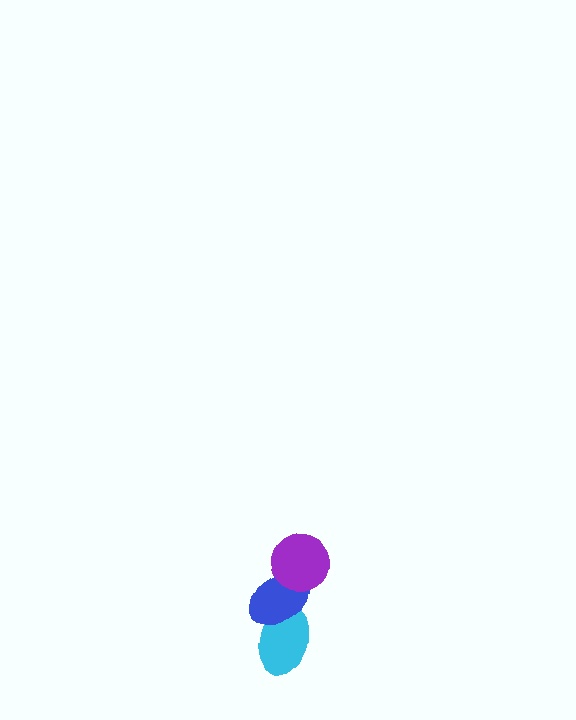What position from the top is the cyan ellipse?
The cyan ellipse is 3rd from the top.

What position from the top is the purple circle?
The purple circle is 1st from the top.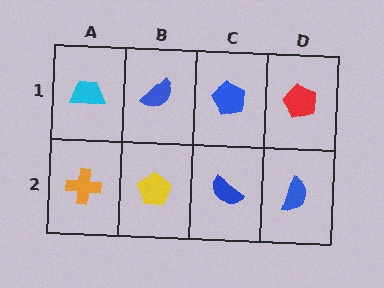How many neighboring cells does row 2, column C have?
3.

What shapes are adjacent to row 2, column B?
A blue semicircle (row 1, column B), an orange cross (row 2, column A), a blue semicircle (row 2, column C).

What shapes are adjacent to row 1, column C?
A blue semicircle (row 2, column C), a blue semicircle (row 1, column B), a red pentagon (row 1, column D).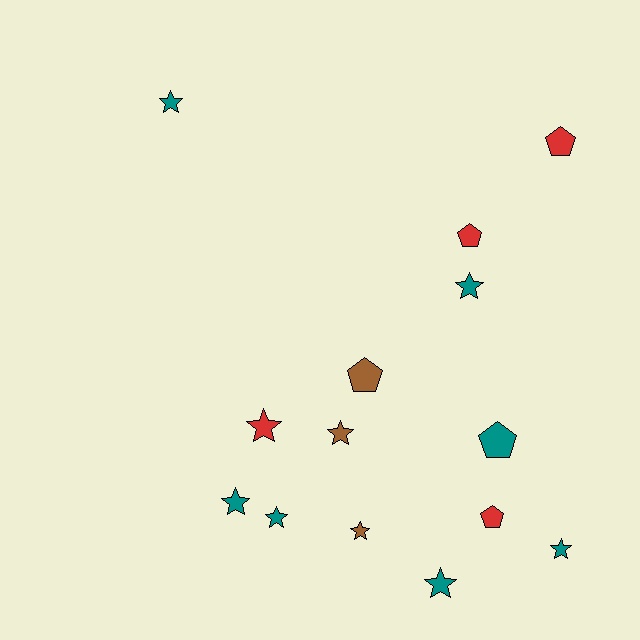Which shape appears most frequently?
Star, with 9 objects.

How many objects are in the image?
There are 14 objects.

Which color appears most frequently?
Teal, with 7 objects.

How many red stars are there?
There is 1 red star.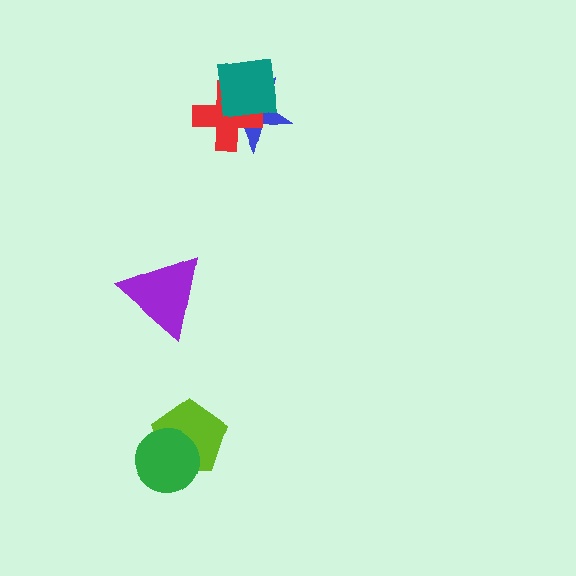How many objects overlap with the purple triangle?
0 objects overlap with the purple triangle.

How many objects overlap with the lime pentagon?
1 object overlaps with the lime pentagon.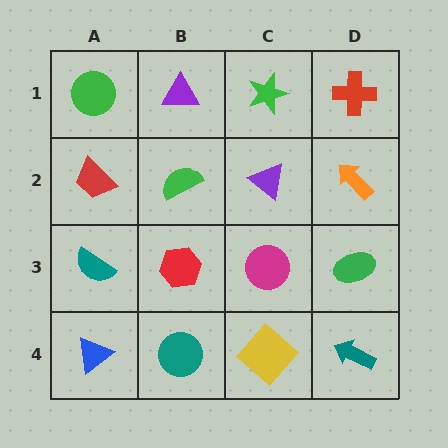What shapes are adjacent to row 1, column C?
A purple triangle (row 2, column C), a purple triangle (row 1, column B), a red cross (row 1, column D).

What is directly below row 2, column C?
A magenta circle.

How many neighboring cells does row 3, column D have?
3.